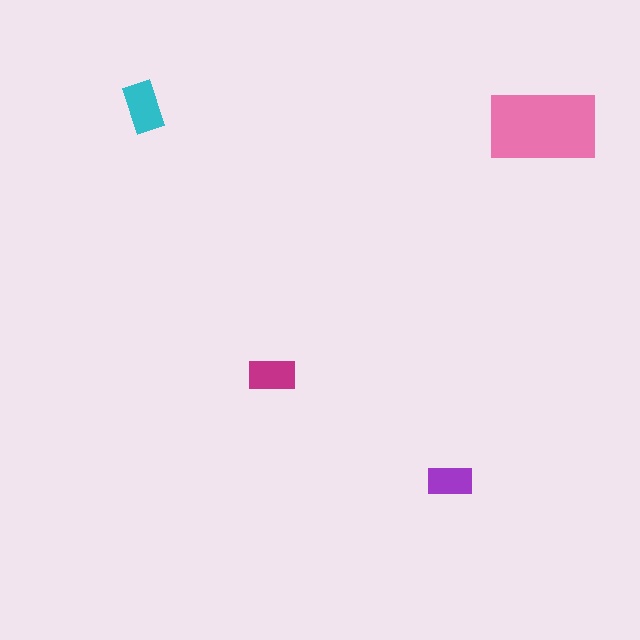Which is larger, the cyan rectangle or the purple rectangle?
The cyan one.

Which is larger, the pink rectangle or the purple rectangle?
The pink one.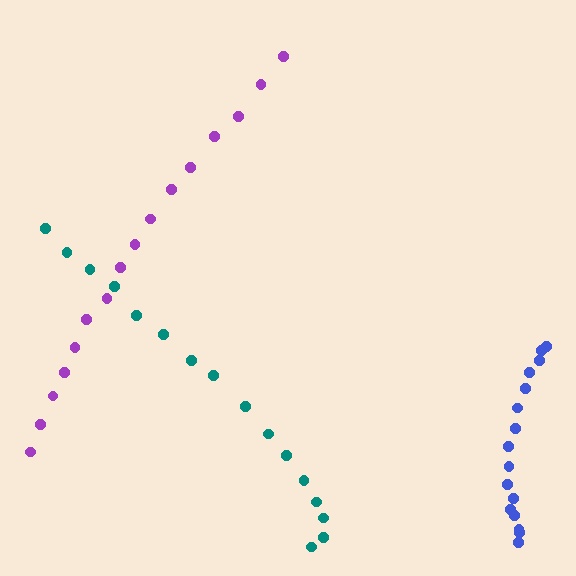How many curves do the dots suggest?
There are 3 distinct paths.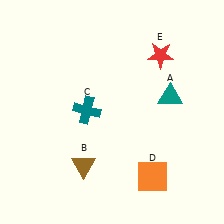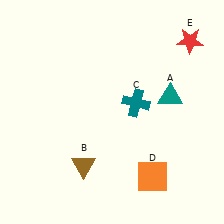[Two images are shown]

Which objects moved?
The objects that moved are: the teal cross (C), the red star (E).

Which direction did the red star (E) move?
The red star (E) moved right.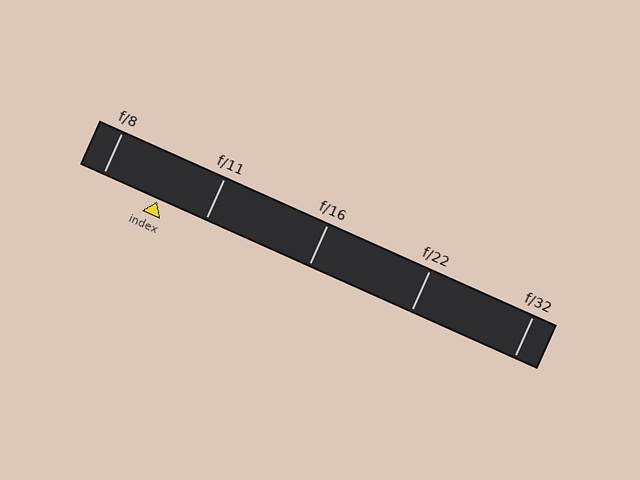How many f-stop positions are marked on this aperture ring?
There are 5 f-stop positions marked.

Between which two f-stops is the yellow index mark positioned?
The index mark is between f/8 and f/11.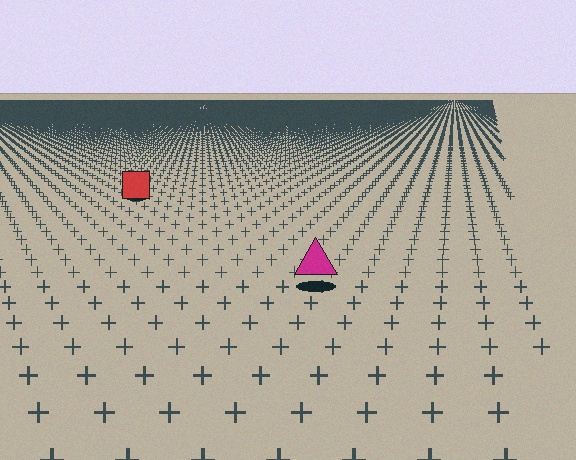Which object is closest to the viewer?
The magenta triangle is closest. The texture marks near it are larger and more spread out.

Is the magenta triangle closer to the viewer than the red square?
Yes. The magenta triangle is closer — you can tell from the texture gradient: the ground texture is coarser near it.